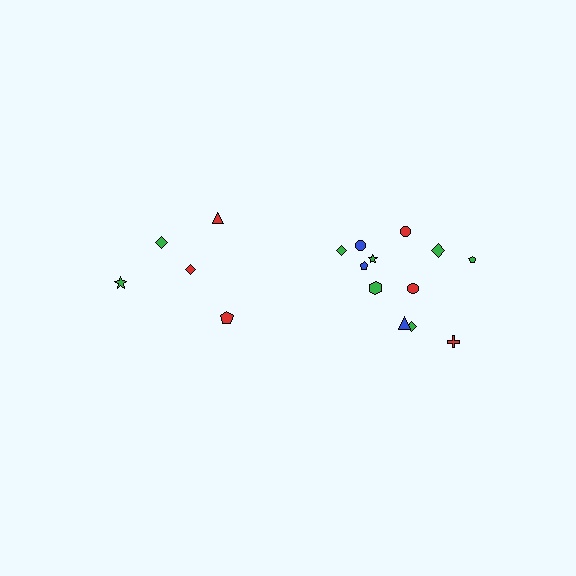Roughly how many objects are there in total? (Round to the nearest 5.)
Roughly 15 objects in total.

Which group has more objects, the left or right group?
The right group.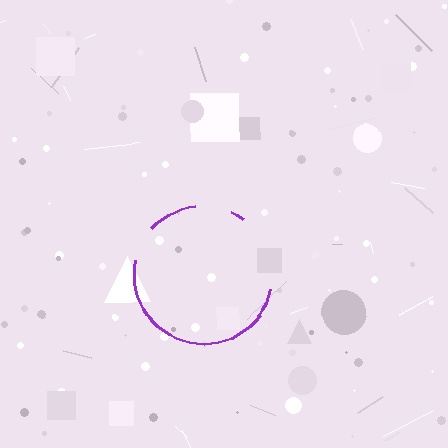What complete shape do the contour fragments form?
The contour fragments form a circle.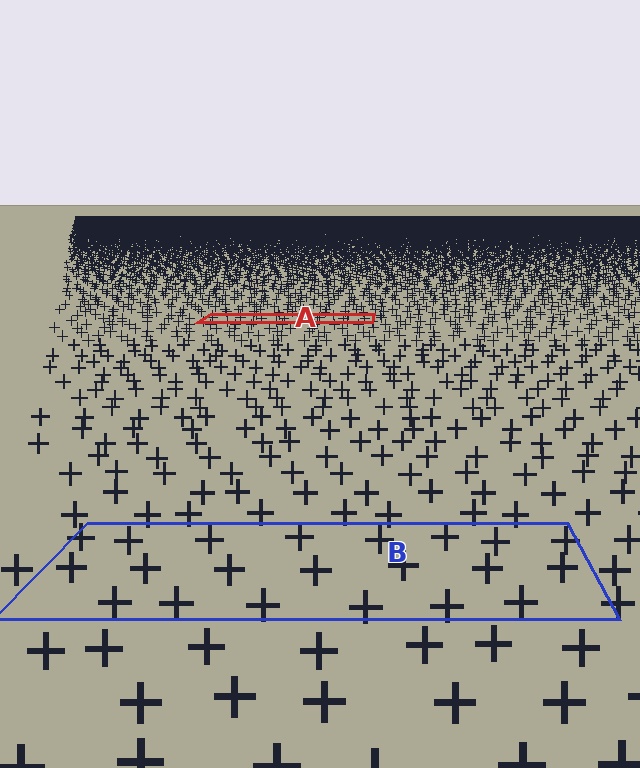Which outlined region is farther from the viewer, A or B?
Region A is farther from the viewer — the texture elements inside it appear smaller and more densely packed.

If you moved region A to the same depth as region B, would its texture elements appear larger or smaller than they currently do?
They would appear larger. At a closer depth, the same texture elements are projected at a bigger on-screen size.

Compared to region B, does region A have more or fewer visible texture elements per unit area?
Region A has more texture elements per unit area — they are packed more densely because it is farther away.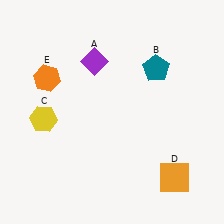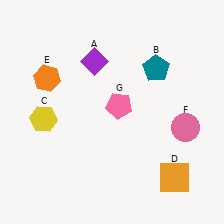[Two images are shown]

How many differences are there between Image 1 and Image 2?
There are 2 differences between the two images.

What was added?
A pink circle (F), a pink pentagon (G) were added in Image 2.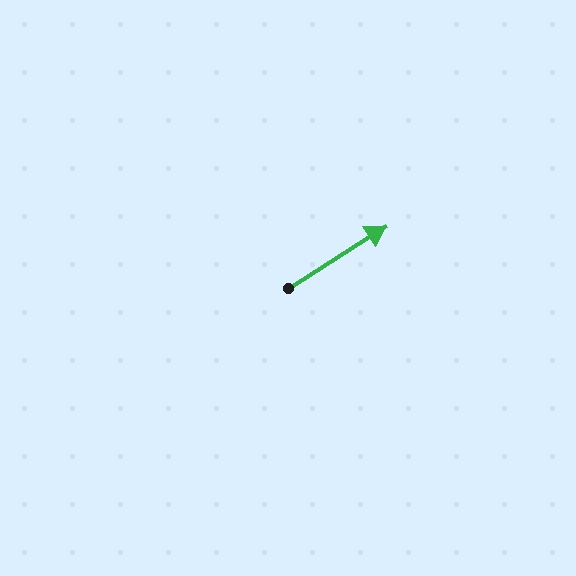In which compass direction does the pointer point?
Northeast.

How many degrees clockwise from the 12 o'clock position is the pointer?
Approximately 58 degrees.